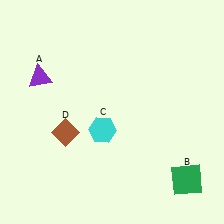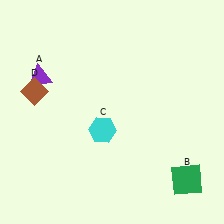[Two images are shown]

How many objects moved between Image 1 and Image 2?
1 object moved between the two images.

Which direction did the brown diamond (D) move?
The brown diamond (D) moved up.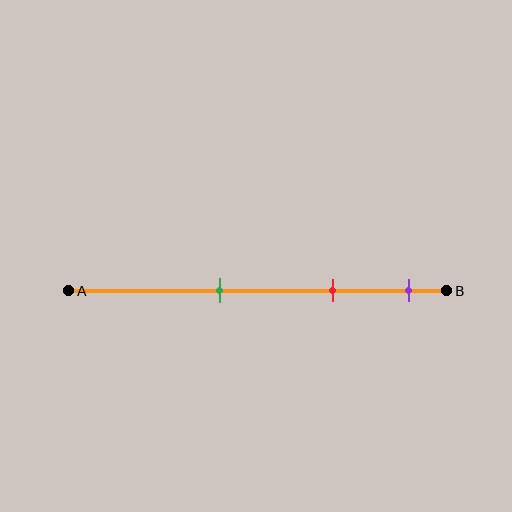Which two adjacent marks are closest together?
The red and purple marks are the closest adjacent pair.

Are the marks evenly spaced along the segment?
Yes, the marks are approximately evenly spaced.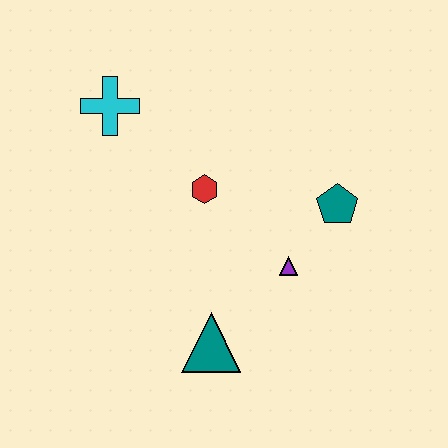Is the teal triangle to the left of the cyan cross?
No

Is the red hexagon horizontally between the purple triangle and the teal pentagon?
No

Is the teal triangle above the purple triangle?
No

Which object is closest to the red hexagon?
The purple triangle is closest to the red hexagon.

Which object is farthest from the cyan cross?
The teal triangle is farthest from the cyan cross.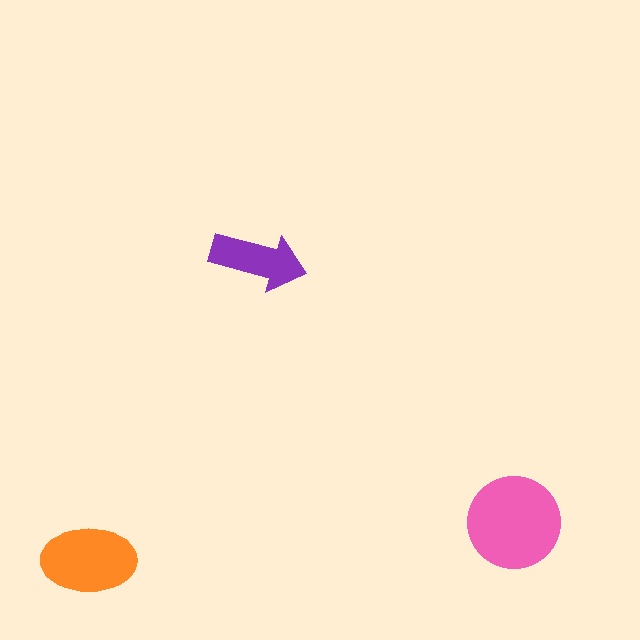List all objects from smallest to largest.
The purple arrow, the orange ellipse, the pink circle.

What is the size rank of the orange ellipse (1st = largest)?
2nd.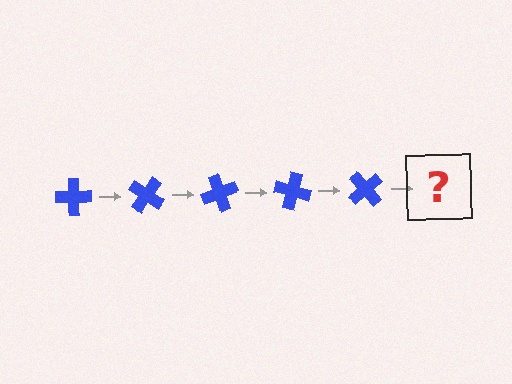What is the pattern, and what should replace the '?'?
The pattern is that the cross rotates 35 degrees each step. The '?' should be a blue cross rotated 175 degrees.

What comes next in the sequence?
The next element should be a blue cross rotated 175 degrees.